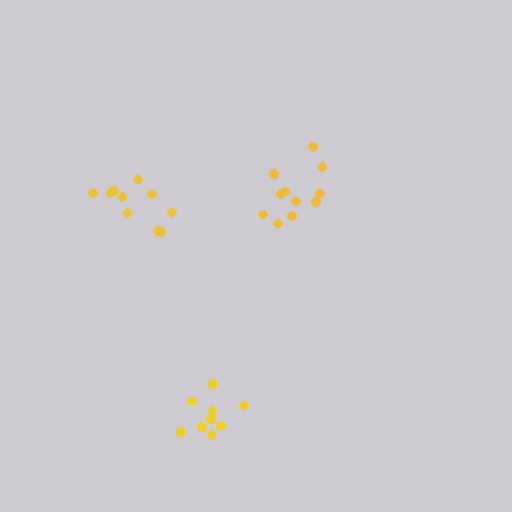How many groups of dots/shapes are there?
There are 3 groups.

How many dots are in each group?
Group 1: 11 dots, Group 2: 9 dots, Group 3: 10 dots (30 total).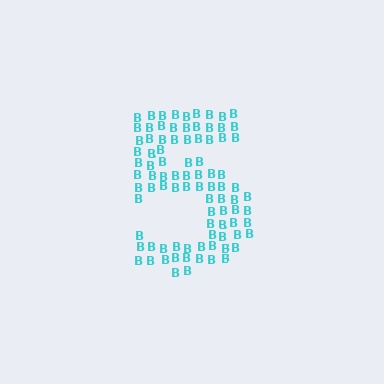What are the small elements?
The small elements are letter B's.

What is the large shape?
The large shape is the digit 5.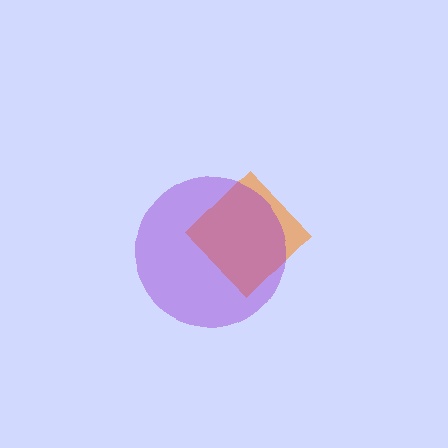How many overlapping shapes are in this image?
There are 2 overlapping shapes in the image.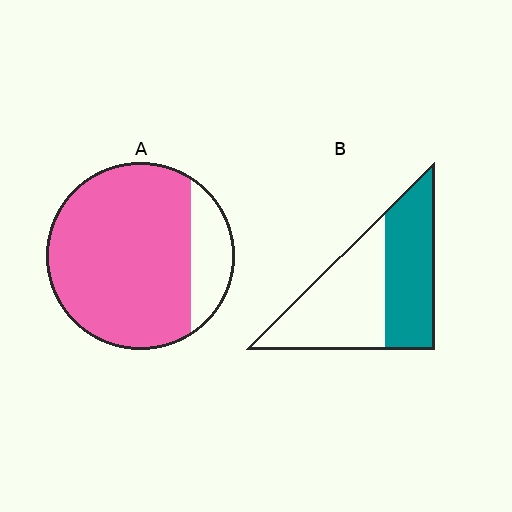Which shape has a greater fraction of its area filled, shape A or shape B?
Shape A.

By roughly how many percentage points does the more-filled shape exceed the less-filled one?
By roughly 35 percentage points (A over B).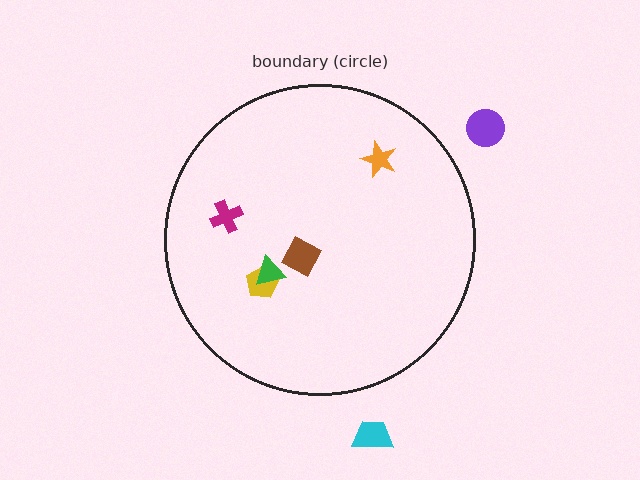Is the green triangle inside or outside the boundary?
Inside.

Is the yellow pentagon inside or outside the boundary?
Inside.